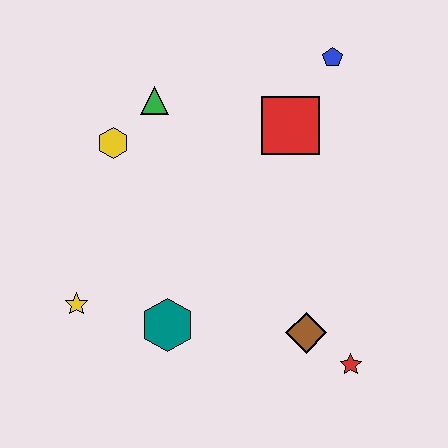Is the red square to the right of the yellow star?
Yes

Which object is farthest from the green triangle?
The red star is farthest from the green triangle.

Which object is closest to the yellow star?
The teal hexagon is closest to the yellow star.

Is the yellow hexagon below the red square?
Yes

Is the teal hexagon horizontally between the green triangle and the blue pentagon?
Yes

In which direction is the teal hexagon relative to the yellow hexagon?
The teal hexagon is below the yellow hexagon.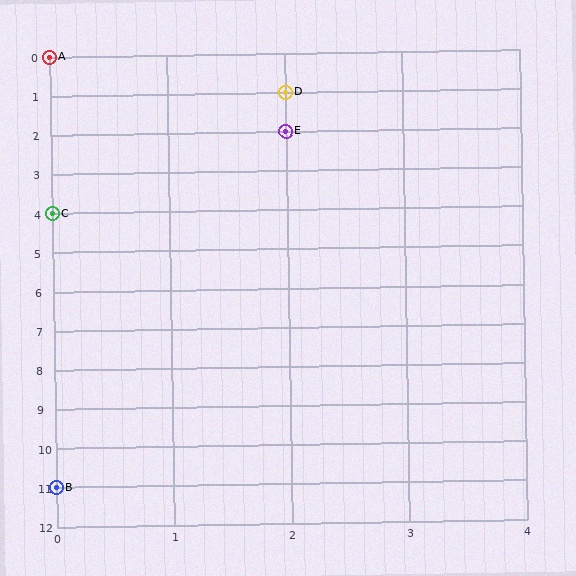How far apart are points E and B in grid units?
Points E and B are 2 columns and 9 rows apart (about 9.2 grid units diagonally).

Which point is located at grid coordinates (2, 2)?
Point E is at (2, 2).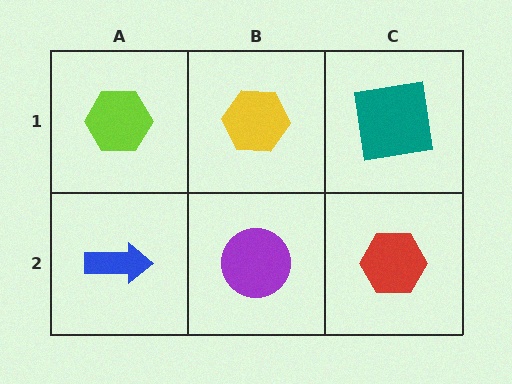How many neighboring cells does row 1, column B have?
3.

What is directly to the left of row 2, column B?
A blue arrow.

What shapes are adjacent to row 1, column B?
A purple circle (row 2, column B), a lime hexagon (row 1, column A), a teal square (row 1, column C).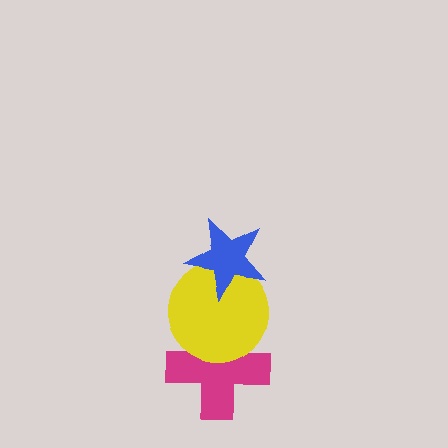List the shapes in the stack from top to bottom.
From top to bottom: the blue star, the yellow circle, the magenta cross.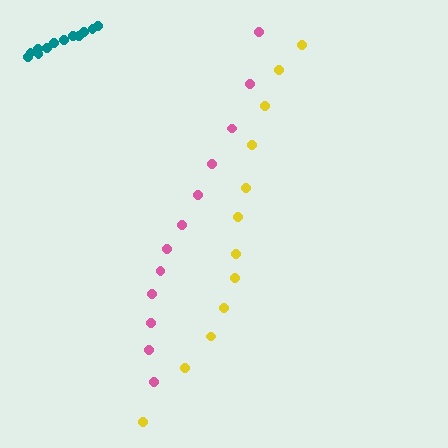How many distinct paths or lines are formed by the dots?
There are 3 distinct paths.